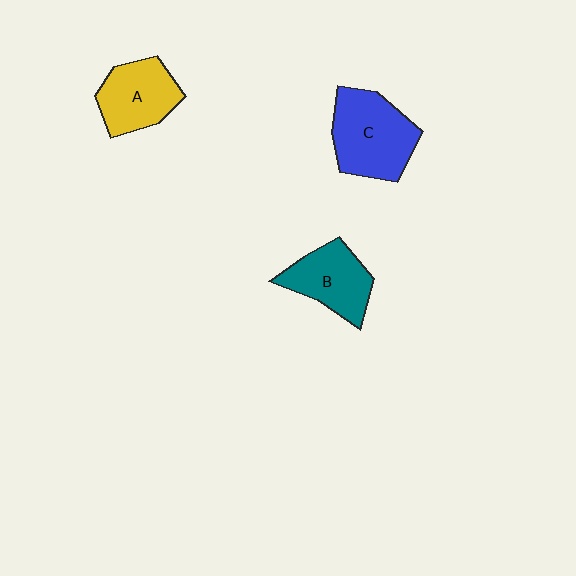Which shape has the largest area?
Shape C (blue).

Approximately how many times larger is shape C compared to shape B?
Approximately 1.3 times.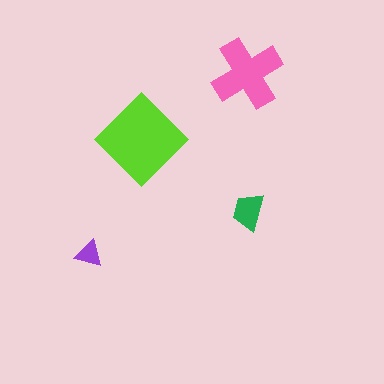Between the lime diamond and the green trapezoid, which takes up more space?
The lime diamond.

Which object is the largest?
The lime diamond.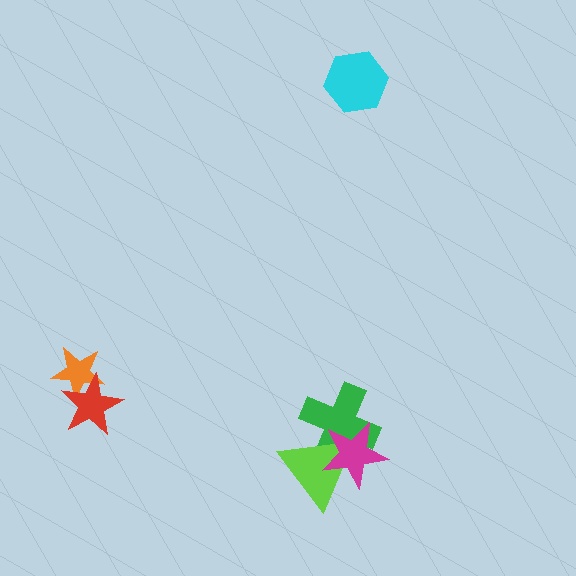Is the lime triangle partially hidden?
Yes, it is partially covered by another shape.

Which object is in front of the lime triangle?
The magenta star is in front of the lime triangle.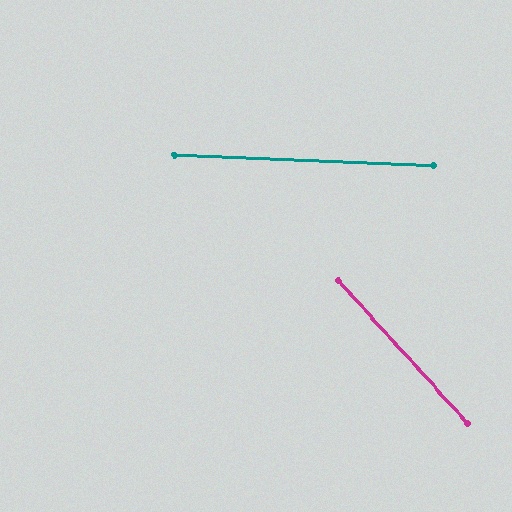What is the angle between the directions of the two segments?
Approximately 46 degrees.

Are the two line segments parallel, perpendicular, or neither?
Neither parallel nor perpendicular — they differ by about 46°.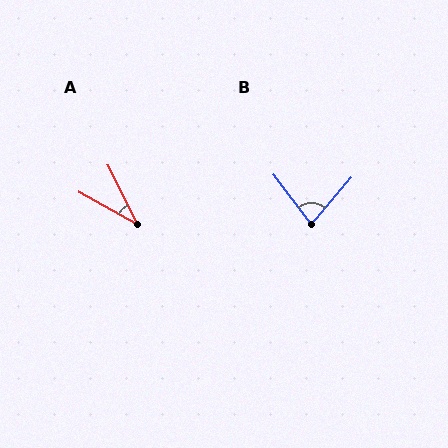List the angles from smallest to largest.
A (34°), B (78°).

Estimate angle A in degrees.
Approximately 34 degrees.